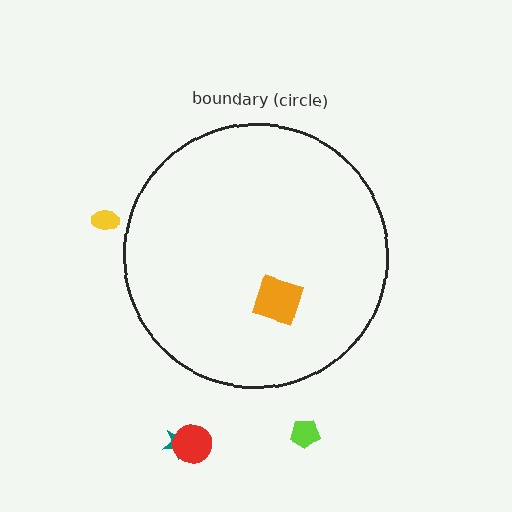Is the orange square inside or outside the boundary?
Inside.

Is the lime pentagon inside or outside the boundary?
Outside.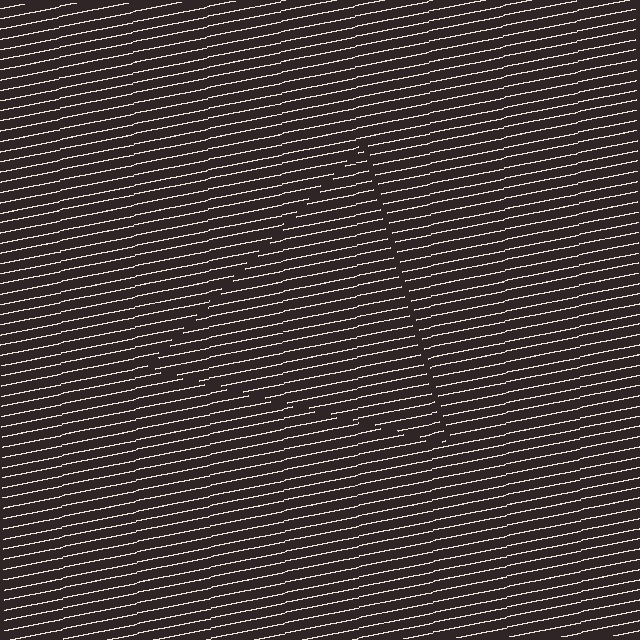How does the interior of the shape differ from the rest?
The interior of the shape contains the same grating, shifted by half a period — the contour is defined by the phase discontinuity where line-ends from the inner and outer gratings abut.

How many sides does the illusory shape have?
3 sides — the line-ends trace a triangle.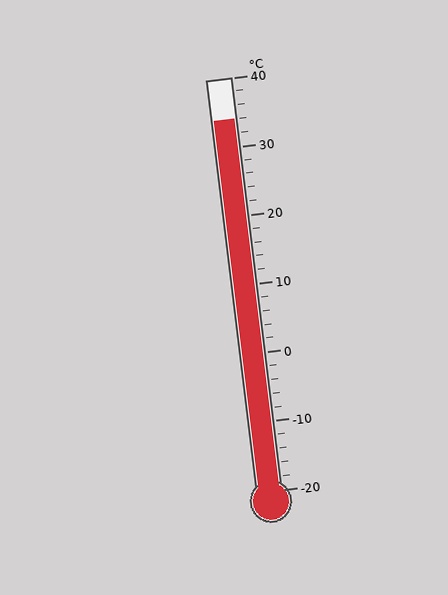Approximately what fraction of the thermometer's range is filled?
The thermometer is filled to approximately 90% of its range.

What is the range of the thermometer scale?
The thermometer scale ranges from -20°C to 40°C.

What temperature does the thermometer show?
The thermometer shows approximately 34°C.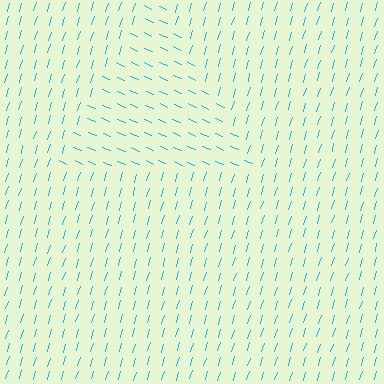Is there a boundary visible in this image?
Yes, there is a texture boundary formed by a change in line orientation.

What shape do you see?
I see a triangle.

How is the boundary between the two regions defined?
The boundary is defined purely by a change in line orientation (approximately 83 degrees difference). All lines are the same color and thickness.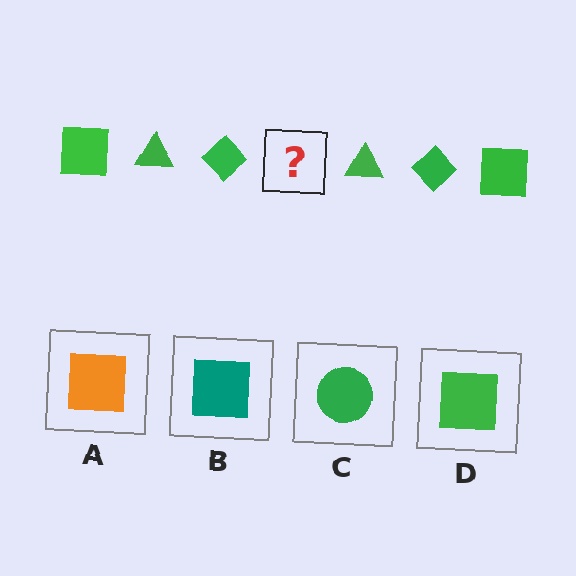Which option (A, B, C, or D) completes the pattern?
D.